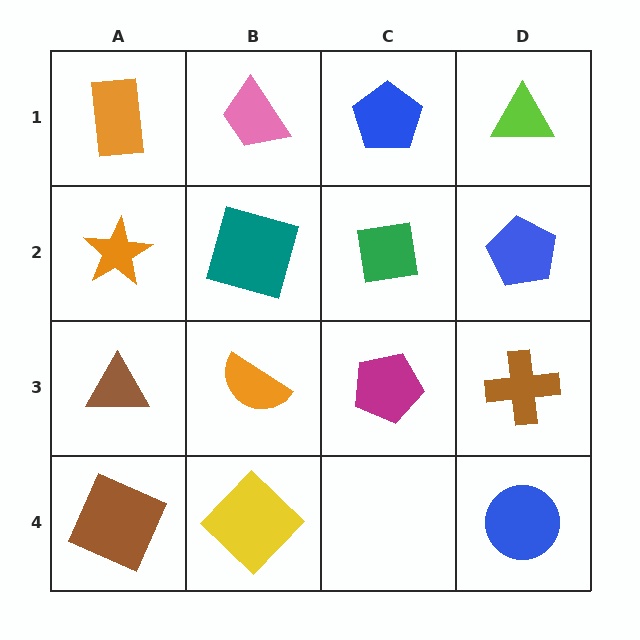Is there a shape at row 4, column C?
No, that cell is empty.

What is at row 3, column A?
A brown triangle.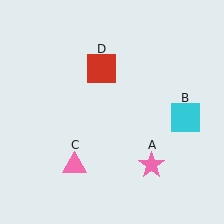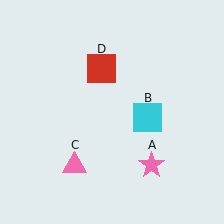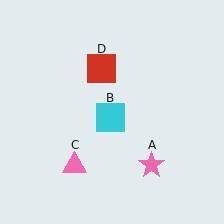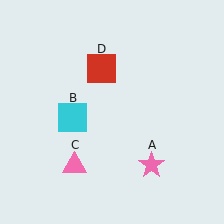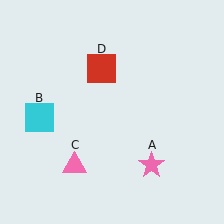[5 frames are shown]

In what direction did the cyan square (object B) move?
The cyan square (object B) moved left.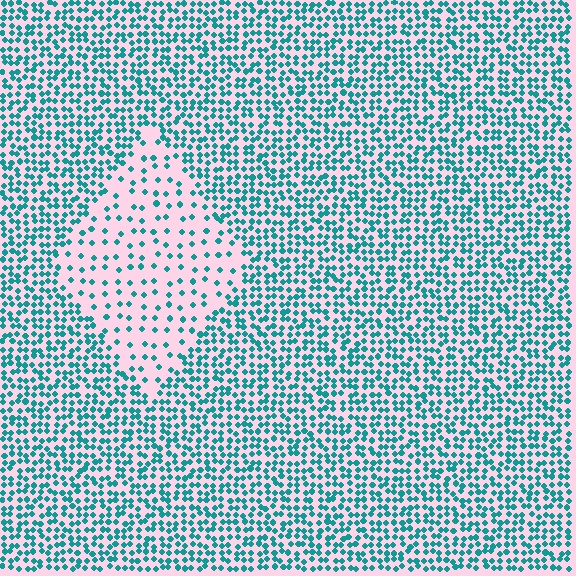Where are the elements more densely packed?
The elements are more densely packed outside the diamond boundary.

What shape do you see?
I see a diamond.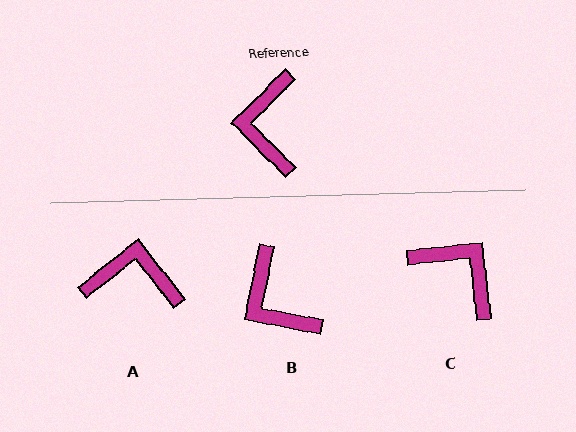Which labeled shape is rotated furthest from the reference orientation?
C, about 129 degrees away.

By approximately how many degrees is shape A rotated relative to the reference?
Approximately 97 degrees clockwise.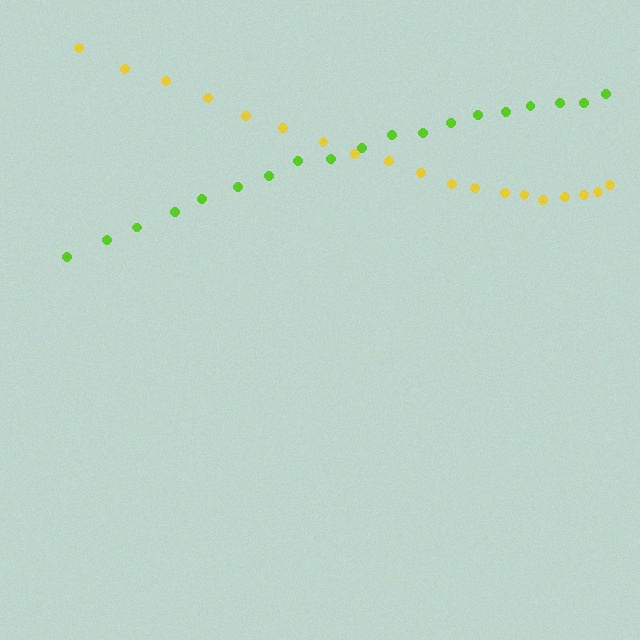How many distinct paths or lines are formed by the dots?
There are 2 distinct paths.